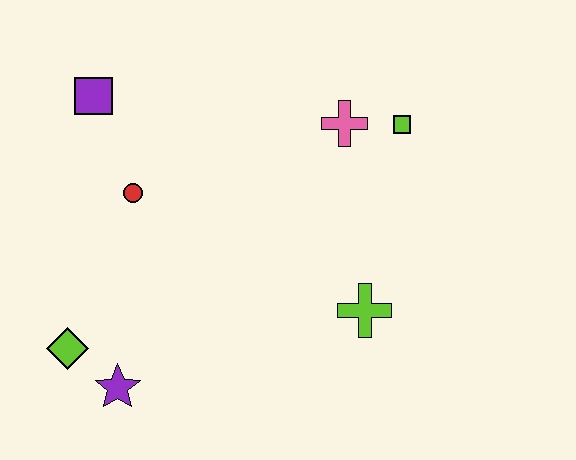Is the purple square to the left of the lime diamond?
No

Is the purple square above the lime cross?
Yes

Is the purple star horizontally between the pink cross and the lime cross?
No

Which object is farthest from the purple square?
The lime cross is farthest from the purple square.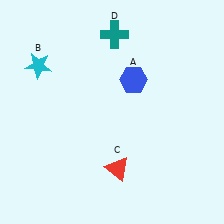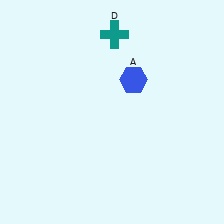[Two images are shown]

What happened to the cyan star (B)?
The cyan star (B) was removed in Image 2. It was in the top-left area of Image 1.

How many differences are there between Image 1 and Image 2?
There are 2 differences between the two images.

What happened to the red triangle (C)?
The red triangle (C) was removed in Image 2. It was in the bottom-right area of Image 1.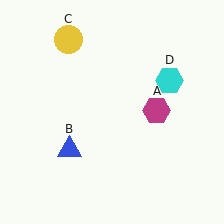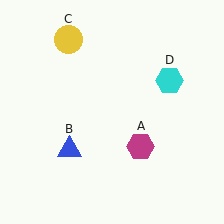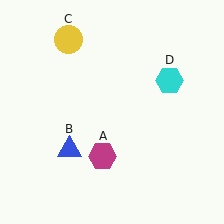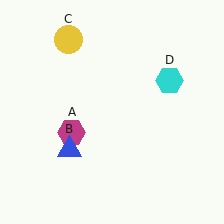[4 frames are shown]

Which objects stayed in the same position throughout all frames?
Blue triangle (object B) and yellow circle (object C) and cyan hexagon (object D) remained stationary.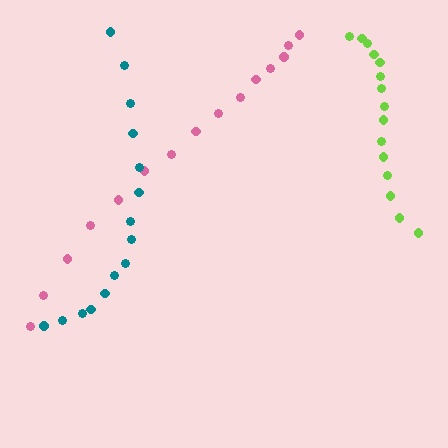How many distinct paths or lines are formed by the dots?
There are 3 distinct paths.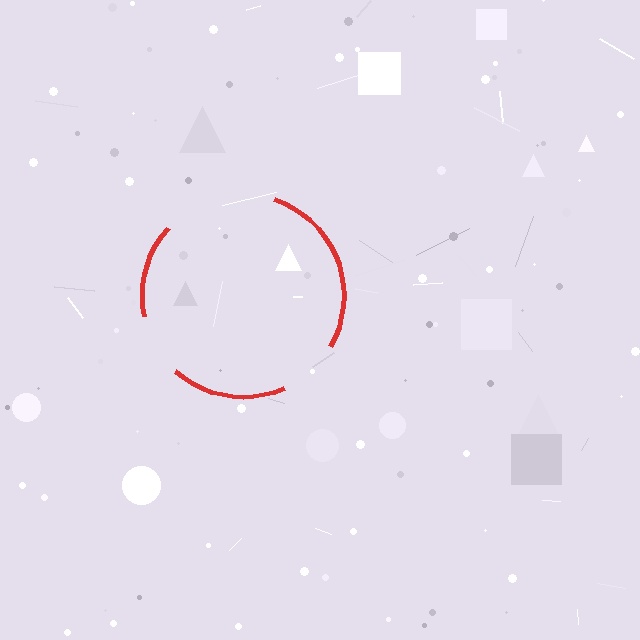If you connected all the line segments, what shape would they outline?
They would outline a circle.